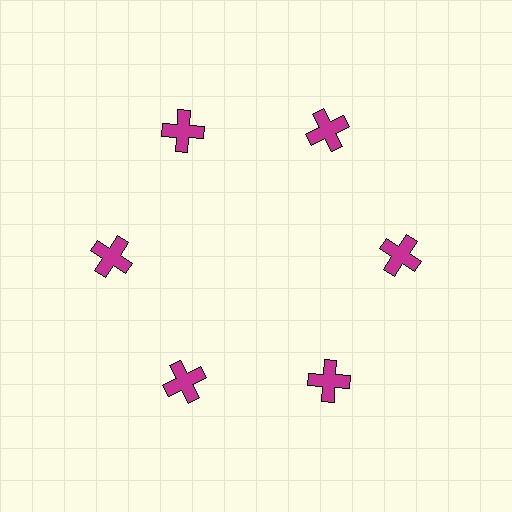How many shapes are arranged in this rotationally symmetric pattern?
There are 6 shapes, arranged in 6 groups of 1.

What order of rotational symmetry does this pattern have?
This pattern has 6-fold rotational symmetry.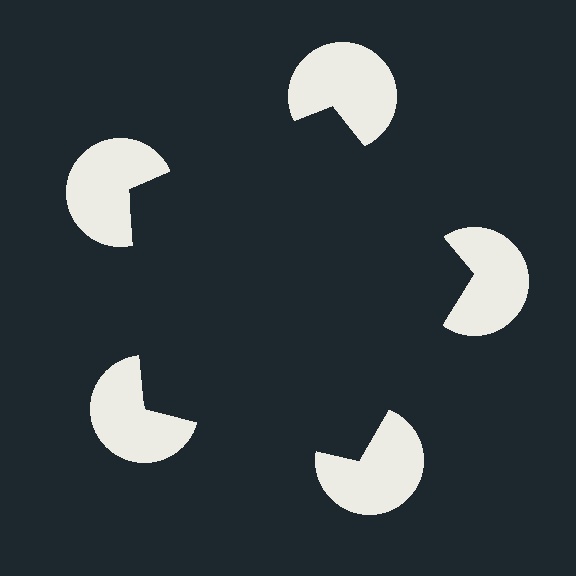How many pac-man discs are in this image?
There are 5 — one at each vertex of the illusory pentagon.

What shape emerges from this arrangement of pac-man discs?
An illusory pentagon — its edges are inferred from the aligned wedge cuts in the pac-man discs, not physically drawn.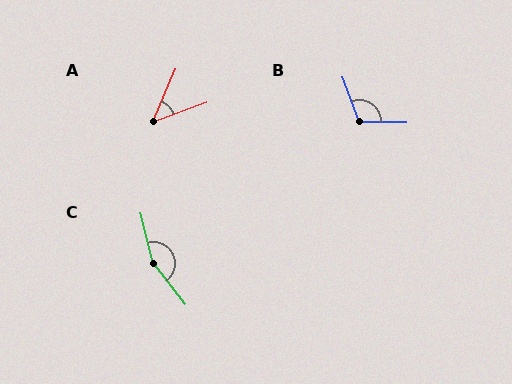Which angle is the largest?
C, at approximately 156 degrees.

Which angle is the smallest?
A, at approximately 47 degrees.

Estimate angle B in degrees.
Approximately 112 degrees.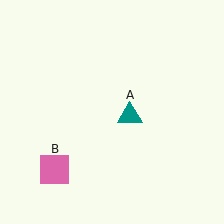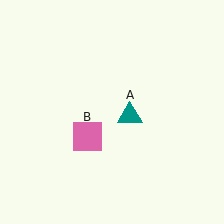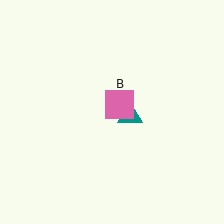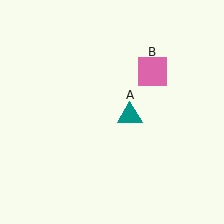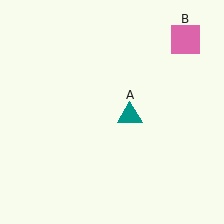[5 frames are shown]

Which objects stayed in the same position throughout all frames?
Teal triangle (object A) remained stationary.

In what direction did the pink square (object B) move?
The pink square (object B) moved up and to the right.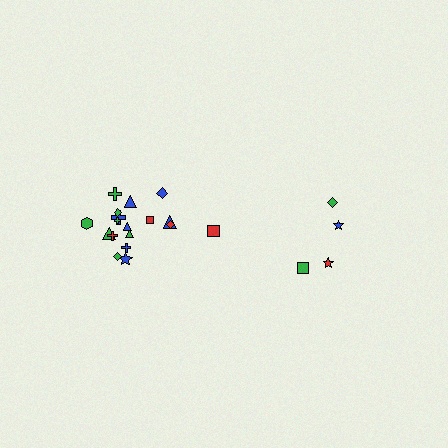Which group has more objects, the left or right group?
The left group.